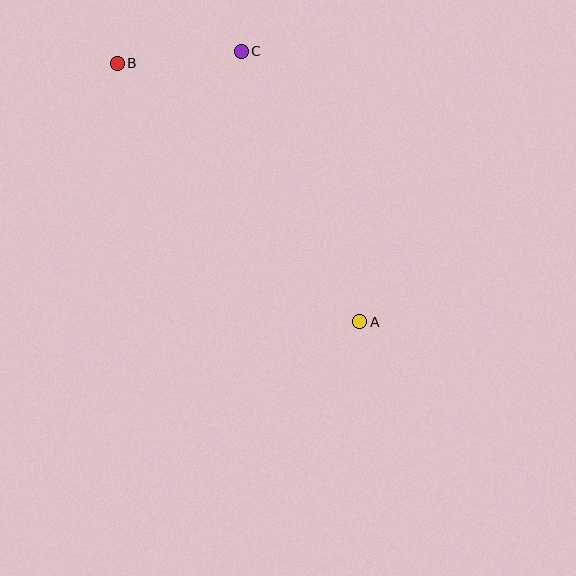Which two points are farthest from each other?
Points A and B are farthest from each other.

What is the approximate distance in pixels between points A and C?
The distance between A and C is approximately 296 pixels.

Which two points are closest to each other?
Points B and C are closest to each other.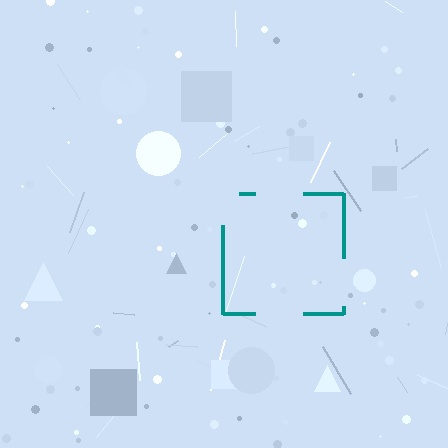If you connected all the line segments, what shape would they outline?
They would outline a square.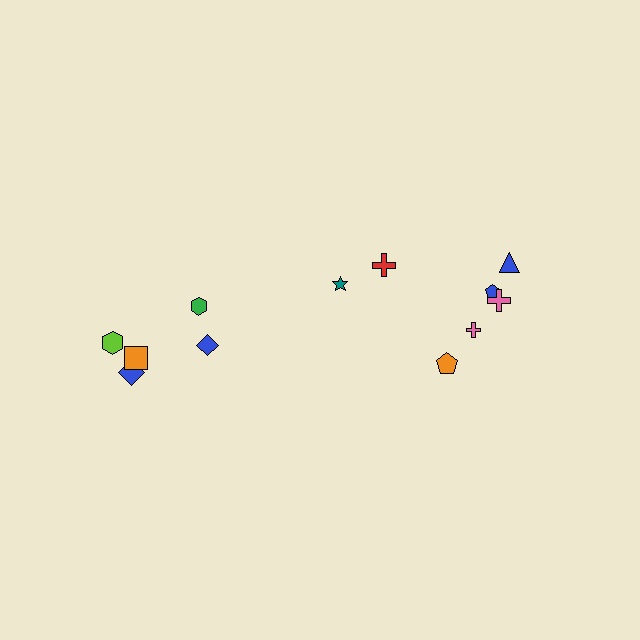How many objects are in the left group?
There are 5 objects.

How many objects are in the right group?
There are 7 objects.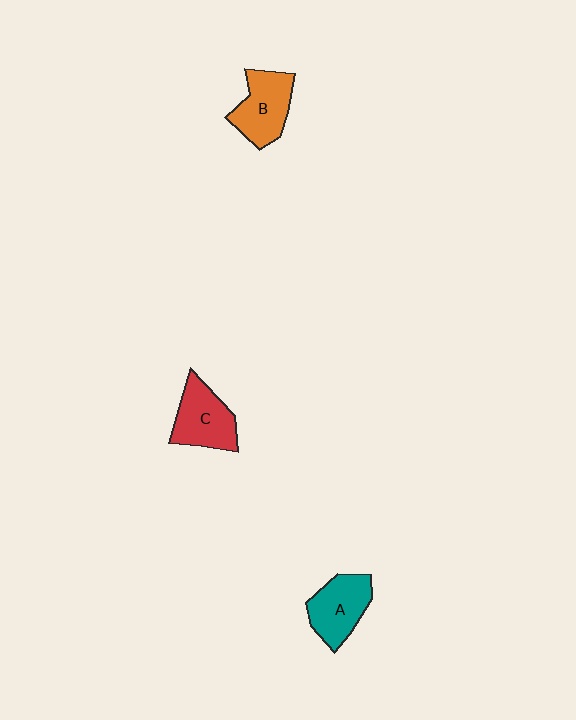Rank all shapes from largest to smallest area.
From largest to smallest: B (orange), C (red), A (teal).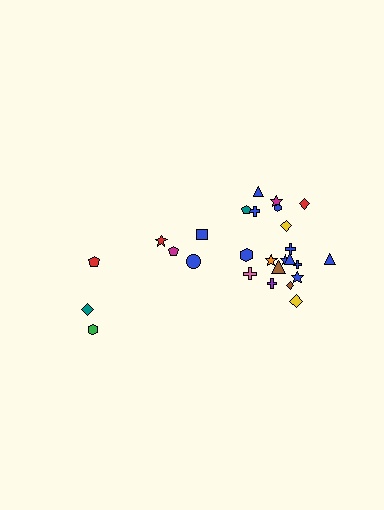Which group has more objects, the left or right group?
The right group.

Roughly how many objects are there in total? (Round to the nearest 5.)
Roughly 25 objects in total.